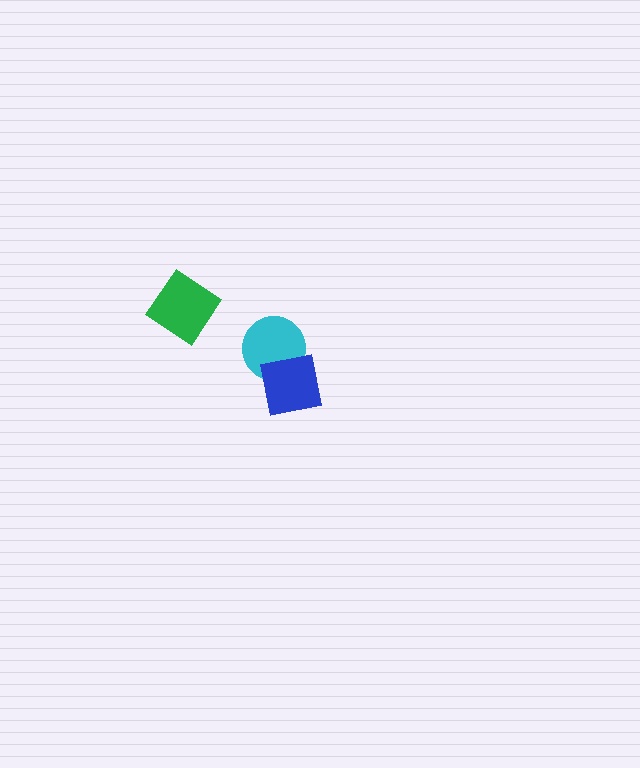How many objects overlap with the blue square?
1 object overlaps with the blue square.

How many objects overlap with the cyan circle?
1 object overlaps with the cyan circle.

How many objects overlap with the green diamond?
0 objects overlap with the green diamond.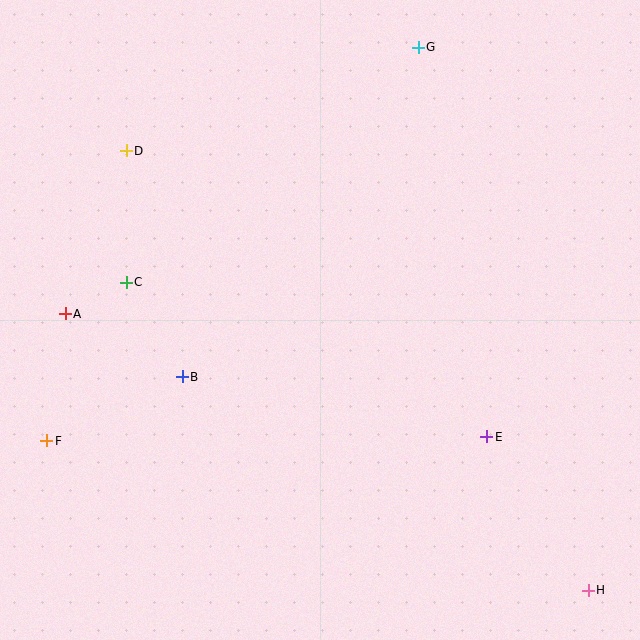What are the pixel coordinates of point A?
Point A is at (65, 314).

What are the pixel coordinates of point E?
Point E is at (487, 437).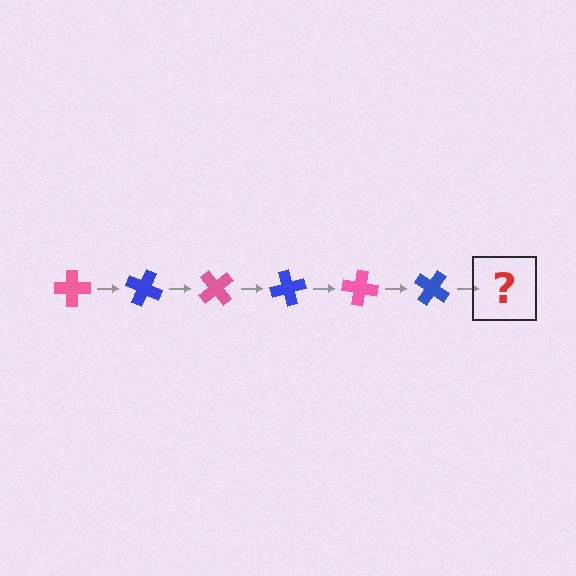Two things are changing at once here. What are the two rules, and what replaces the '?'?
The two rules are that it rotates 25 degrees each step and the color cycles through pink and blue. The '?' should be a pink cross, rotated 150 degrees from the start.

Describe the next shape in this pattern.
It should be a pink cross, rotated 150 degrees from the start.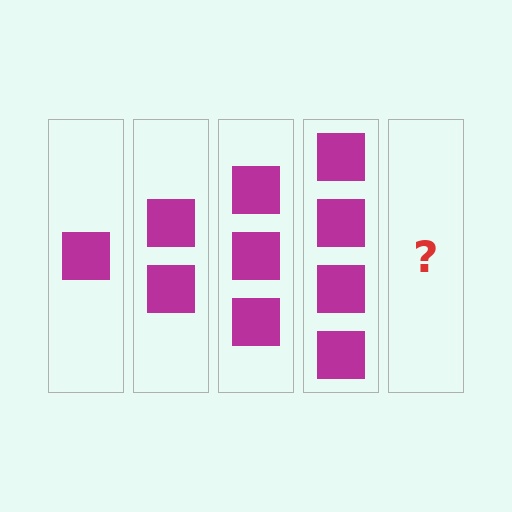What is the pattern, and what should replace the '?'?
The pattern is that each step adds one more square. The '?' should be 5 squares.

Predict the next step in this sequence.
The next step is 5 squares.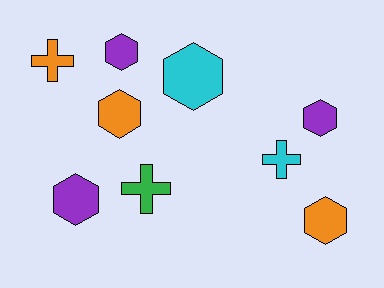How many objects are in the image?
There are 9 objects.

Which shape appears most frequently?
Hexagon, with 6 objects.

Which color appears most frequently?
Purple, with 3 objects.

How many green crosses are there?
There is 1 green cross.